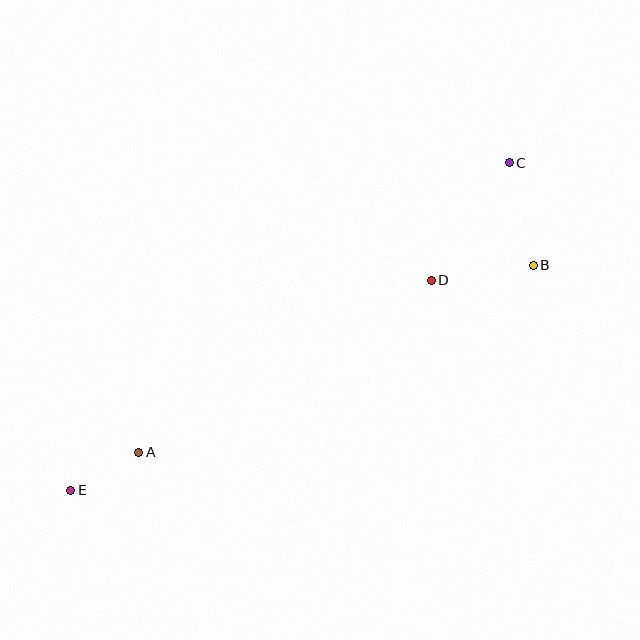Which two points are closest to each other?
Points A and E are closest to each other.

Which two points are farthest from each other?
Points C and E are farthest from each other.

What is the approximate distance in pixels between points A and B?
The distance between A and B is approximately 437 pixels.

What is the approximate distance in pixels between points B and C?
The distance between B and C is approximately 105 pixels.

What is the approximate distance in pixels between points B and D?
The distance between B and D is approximately 103 pixels.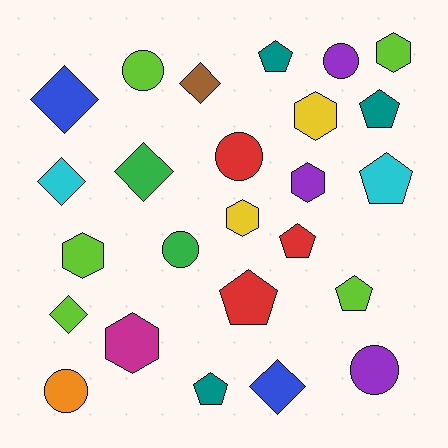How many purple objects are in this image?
There are 3 purple objects.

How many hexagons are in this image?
There are 6 hexagons.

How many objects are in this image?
There are 25 objects.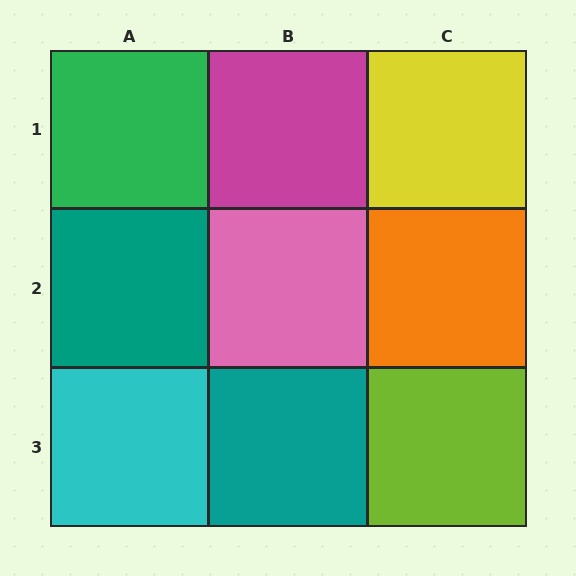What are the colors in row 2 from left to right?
Teal, pink, orange.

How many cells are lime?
1 cell is lime.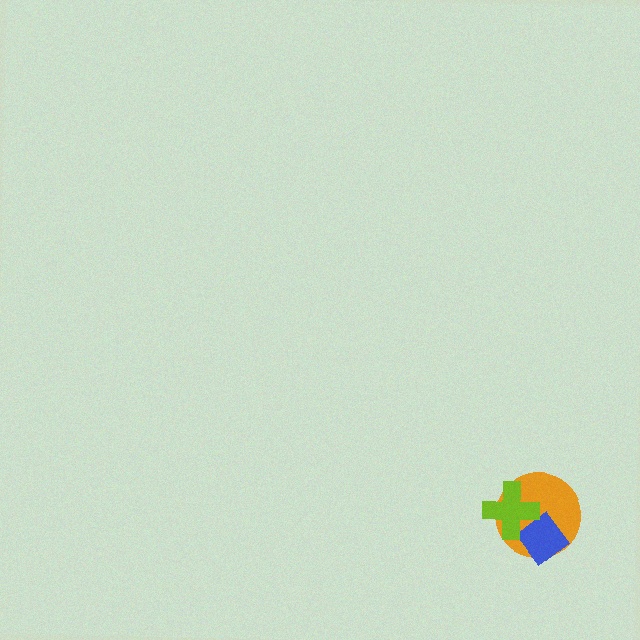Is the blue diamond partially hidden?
Yes, it is partially covered by another shape.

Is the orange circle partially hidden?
Yes, it is partially covered by another shape.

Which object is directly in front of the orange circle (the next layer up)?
The blue diamond is directly in front of the orange circle.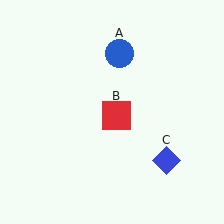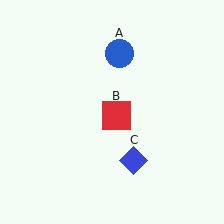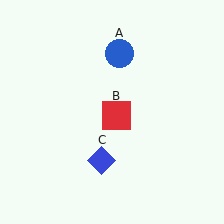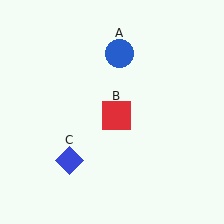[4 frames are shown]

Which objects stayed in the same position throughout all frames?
Blue circle (object A) and red square (object B) remained stationary.